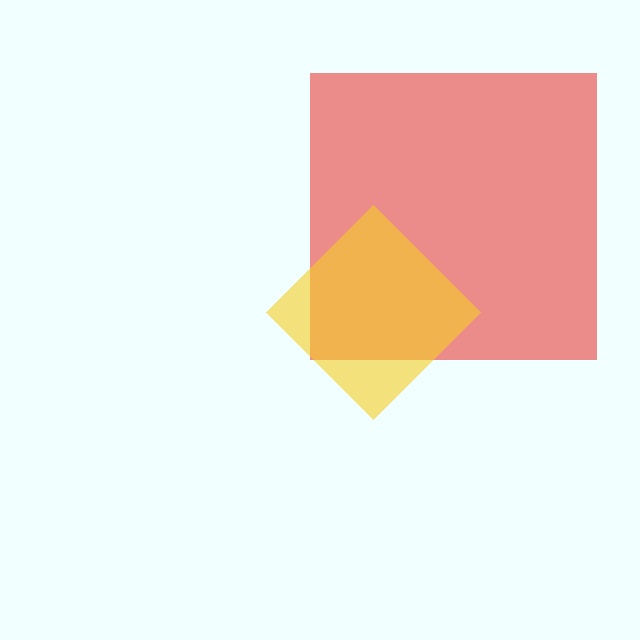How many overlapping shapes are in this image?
There are 2 overlapping shapes in the image.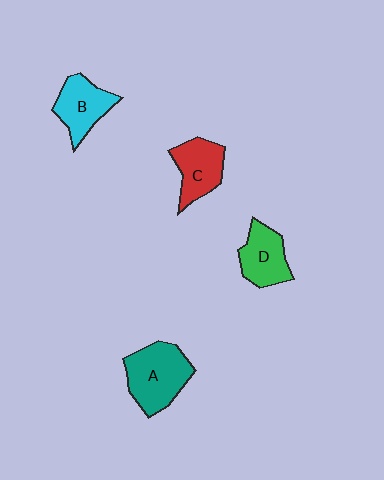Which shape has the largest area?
Shape A (teal).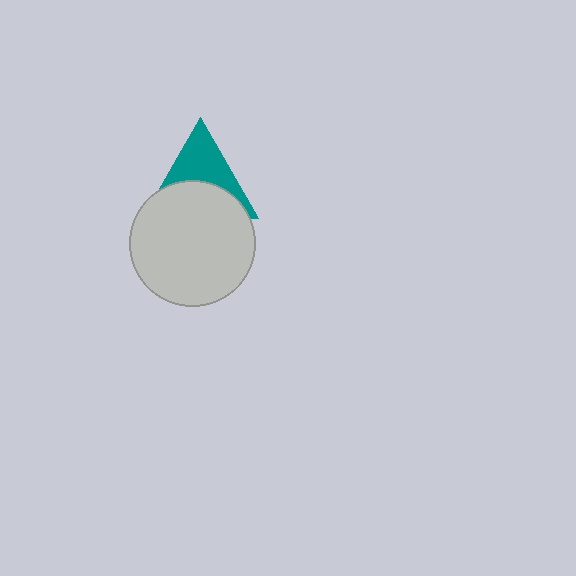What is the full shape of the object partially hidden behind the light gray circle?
The partially hidden object is a teal triangle.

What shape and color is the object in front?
The object in front is a light gray circle.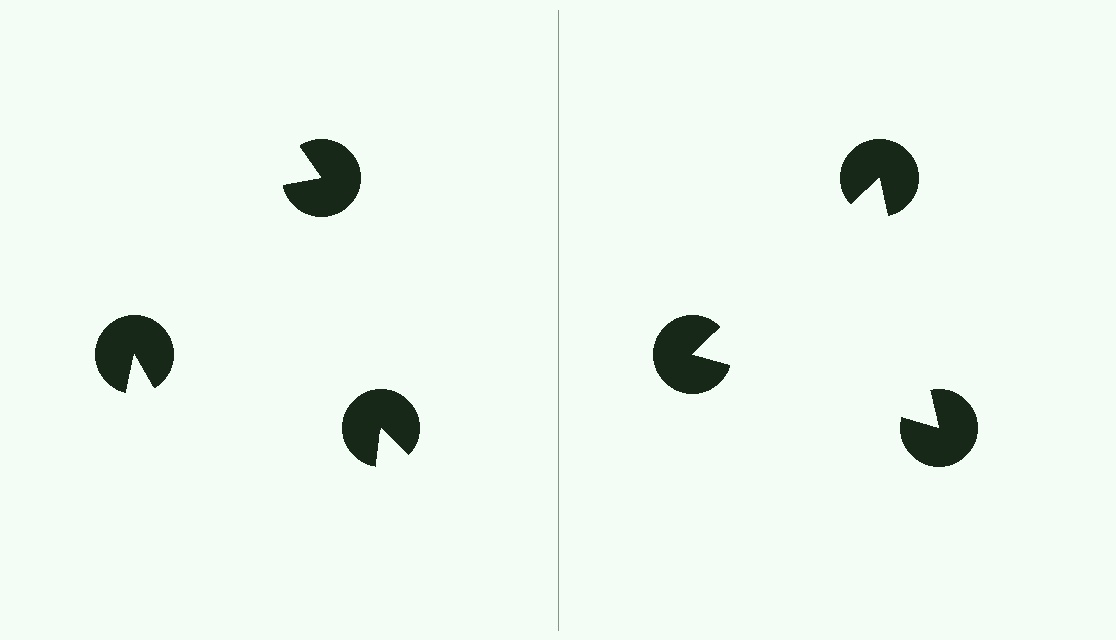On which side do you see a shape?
An illusory triangle appears on the right side. On the left side the wedge cuts are rotated, so no coherent shape forms.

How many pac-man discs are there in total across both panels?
6 — 3 on each side.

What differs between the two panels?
The pac-man discs are positioned identically on both sides; only the wedge orientations differ. On the right they align to a triangle; on the left they are misaligned.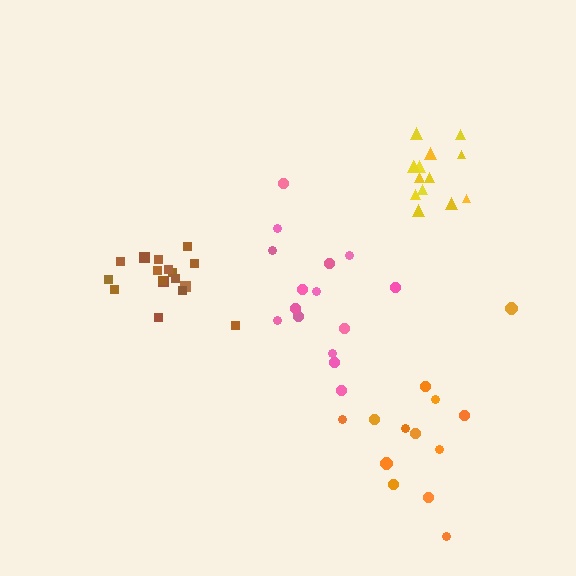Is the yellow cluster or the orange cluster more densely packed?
Yellow.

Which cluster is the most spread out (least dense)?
Orange.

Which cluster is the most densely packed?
Yellow.